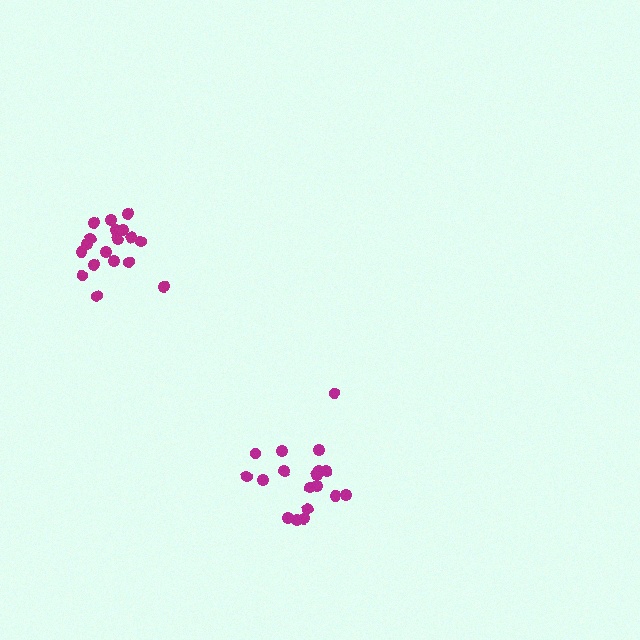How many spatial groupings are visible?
There are 2 spatial groupings.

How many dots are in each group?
Group 1: 18 dots, Group 2: 18 dots (36 total).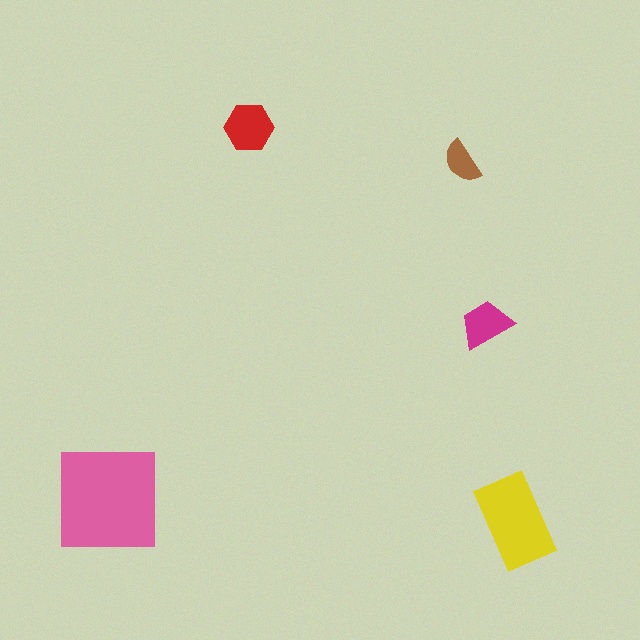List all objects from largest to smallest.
The pink square, the yellow rectangle, the red hexagon, the magenta trapezoid, the brown semicircle.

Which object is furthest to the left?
The pink square is leftmost.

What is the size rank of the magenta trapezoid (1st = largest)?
4th.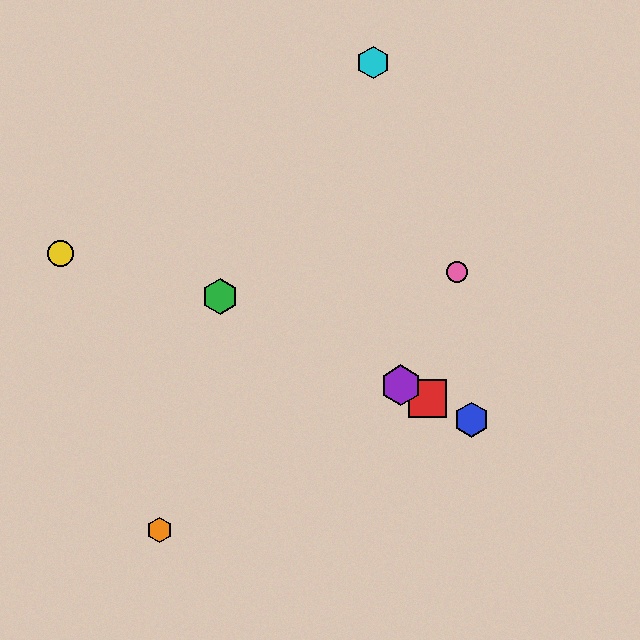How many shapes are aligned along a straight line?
4 shapes (the red square, the blue hexagon, the green hexagon, the purple hexagon) are aligned along a straight line.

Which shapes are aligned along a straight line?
The red square, the blue hexagon, the green hexagon, the purple hexagon are aligned along a straight line.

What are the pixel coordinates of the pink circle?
The pink circle is at (457, 272).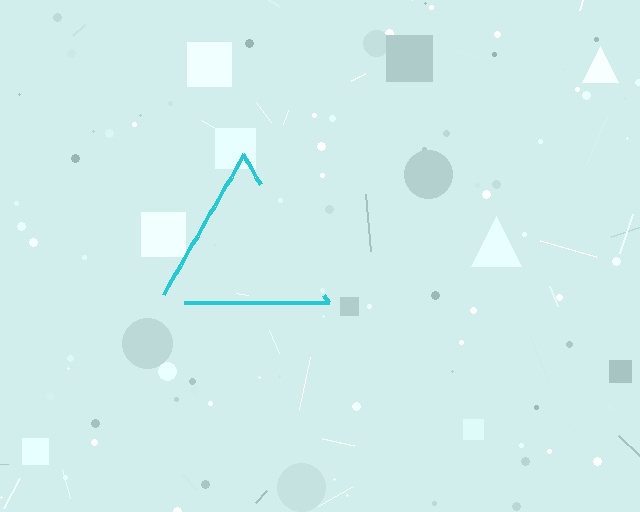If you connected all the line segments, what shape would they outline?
They would outline a triangle.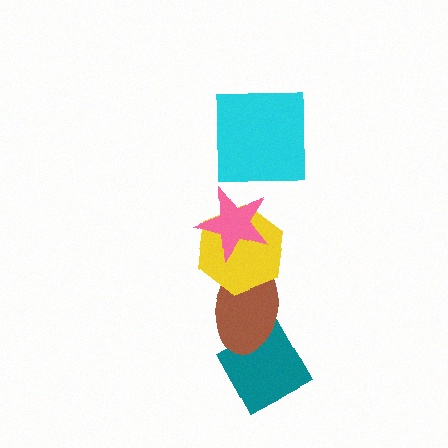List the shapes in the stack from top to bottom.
From top to bottom: the cyan square, the pink star, the yellow hexagon, the brown ellipse, the teal diamond.